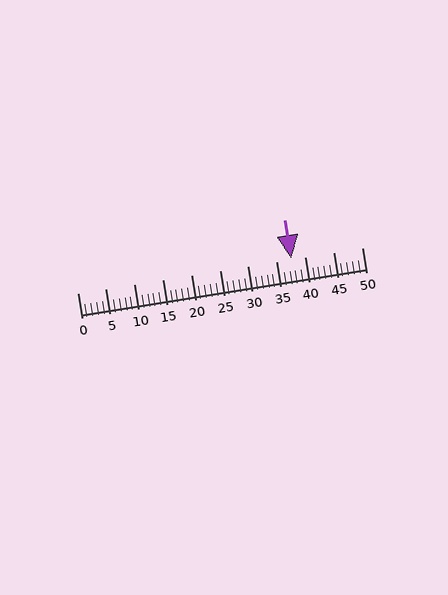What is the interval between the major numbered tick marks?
The major tick marks are spaced 5 units apart.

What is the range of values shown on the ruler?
The ruler shows values from 0 to 50.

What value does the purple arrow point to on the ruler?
The purple arrow points to approximately 38.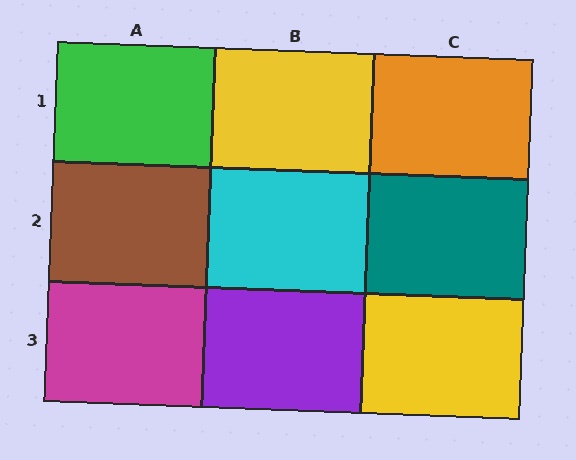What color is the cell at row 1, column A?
Green.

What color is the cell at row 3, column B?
Purple.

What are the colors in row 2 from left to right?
Brown, cyan, teal.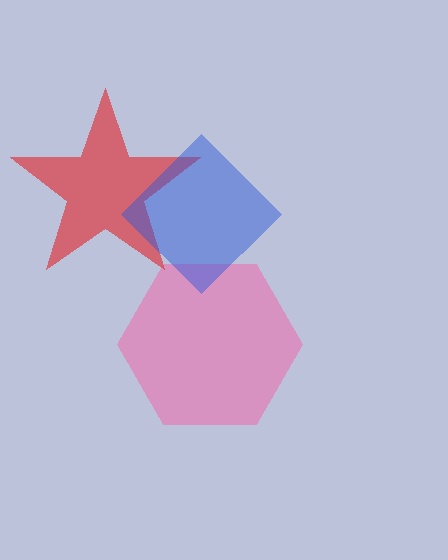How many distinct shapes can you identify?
There are 3 distinct shapes: a pink hexagon, a red star, a blue diamond.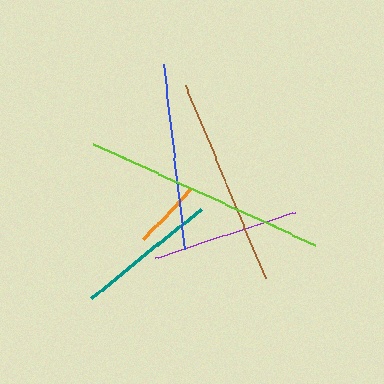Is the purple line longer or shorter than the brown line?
The brown line is longer than the purple line.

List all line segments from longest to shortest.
From longest to shortest: lime, brown, blue, purple, teal, orange.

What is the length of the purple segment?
The purple segment is approximately 147 pixels long.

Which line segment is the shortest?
The orange line is the shortest at approximately 70 pixels.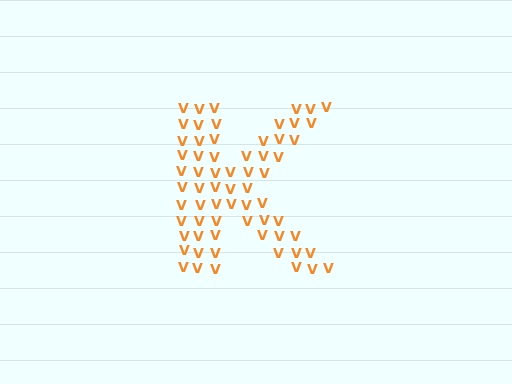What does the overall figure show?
The overall figure shows the letter K.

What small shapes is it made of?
It is made of small letter V's.